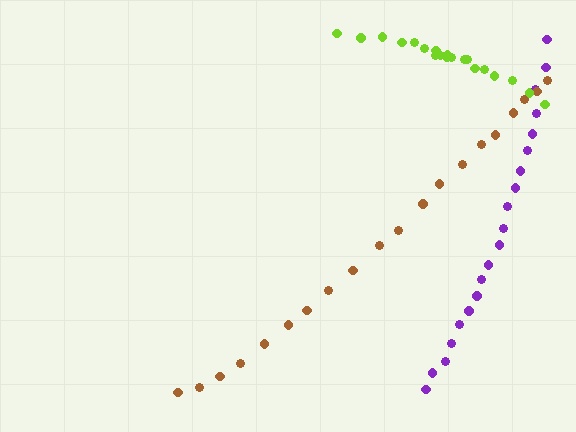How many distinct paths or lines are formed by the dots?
There are 3 distinct paths.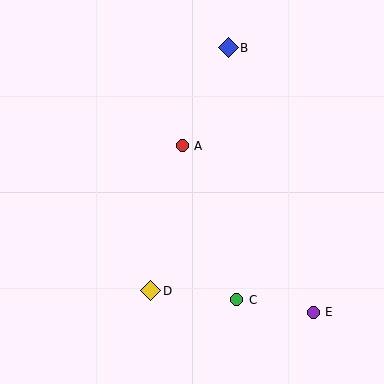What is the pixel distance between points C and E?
The distance between C and E is 77 pixels.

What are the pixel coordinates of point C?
Point C is at (237, 300).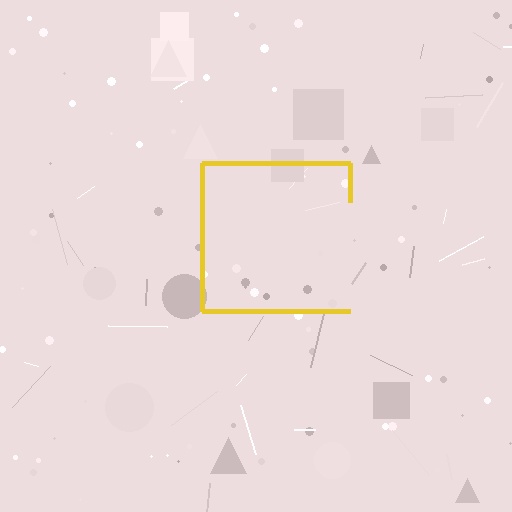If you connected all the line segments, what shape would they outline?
They would outline a square.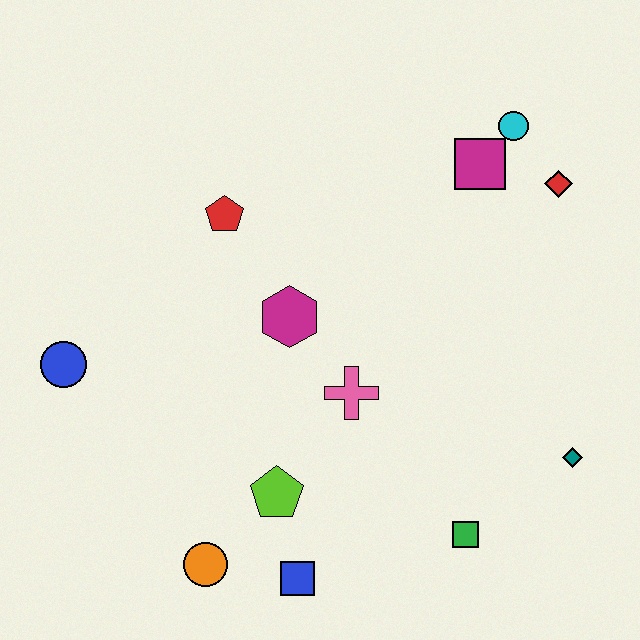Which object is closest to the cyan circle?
The magenta square is closest to the cyan circle.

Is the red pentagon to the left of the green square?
Yes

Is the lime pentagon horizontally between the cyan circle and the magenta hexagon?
No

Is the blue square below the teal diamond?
Yes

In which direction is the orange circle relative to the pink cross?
The orange circle is below the pink cross.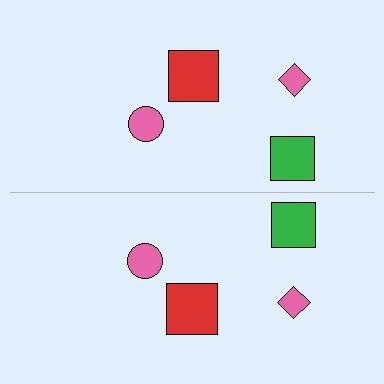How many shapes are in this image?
There are 8 shapes in this image.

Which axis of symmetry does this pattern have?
The pattern has a horizontal axis of symmetry running through the center of the image.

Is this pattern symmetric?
Yes, this pattern has bilateral (reflection) symmetry.